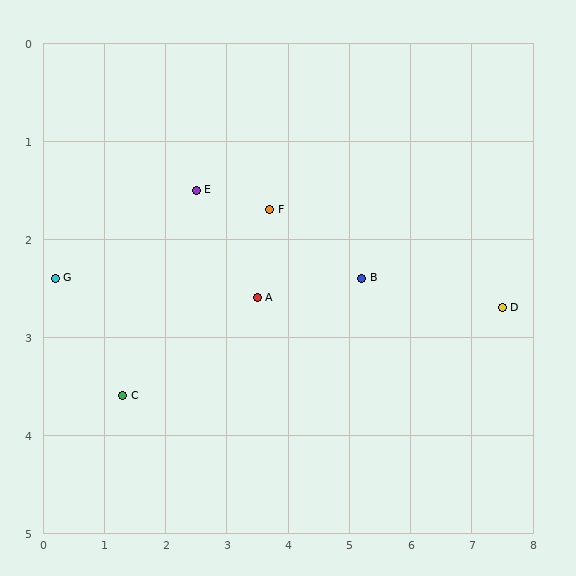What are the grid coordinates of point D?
Point D is at approximately (7.5, 2.7).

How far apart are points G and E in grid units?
Points G and E are about 2.5 grid units apart.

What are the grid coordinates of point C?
Point C is at approximately (1.3, 3.6).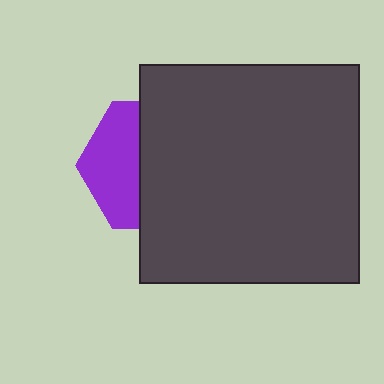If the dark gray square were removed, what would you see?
You would see the complete purple hexagon.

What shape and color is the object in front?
The object in front is a dark gray square.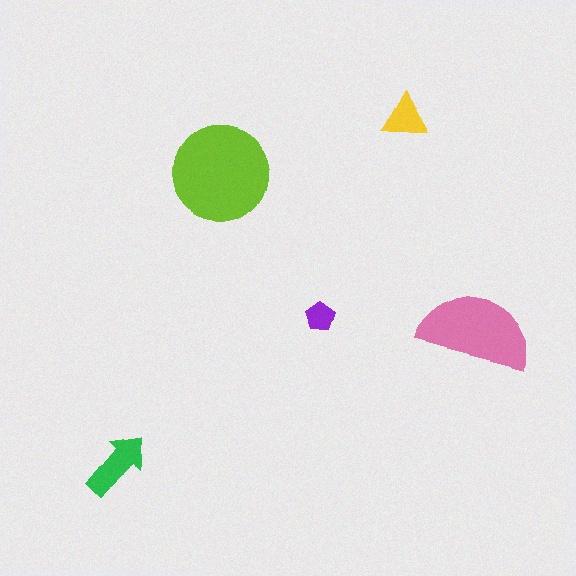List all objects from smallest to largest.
The purple pentagon, the yellow triangle, the green arrow, the pink semicircle, the lime circle.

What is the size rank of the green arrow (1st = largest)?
3rd.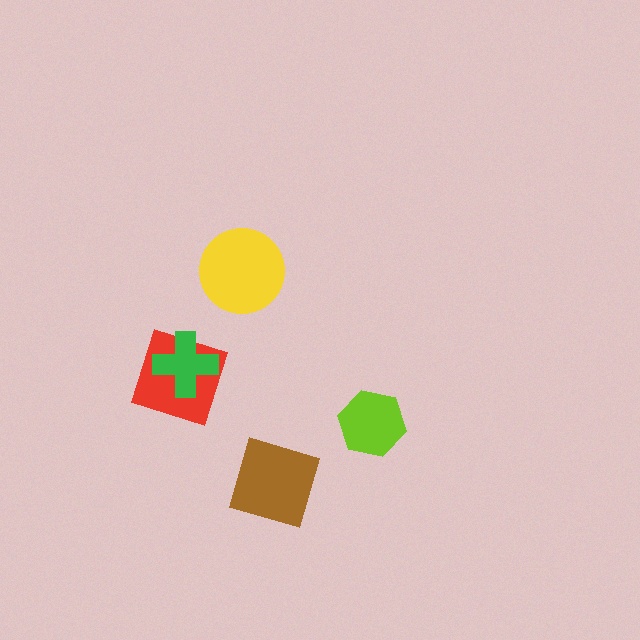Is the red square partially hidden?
Yes, it is partially covered by another shape.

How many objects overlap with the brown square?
0 objects overlap with the brown square.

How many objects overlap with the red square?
1 object overlaps with the red square.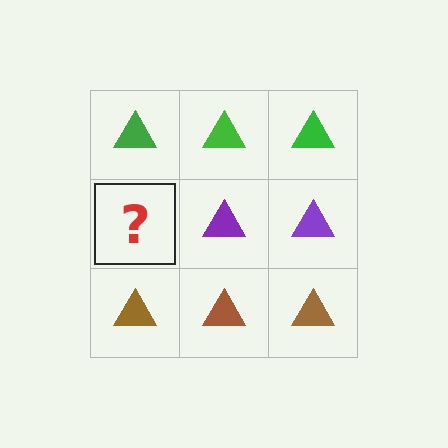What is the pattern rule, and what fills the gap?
The rule is that each row has a consistent color. The gap should be filled with a purple triangle.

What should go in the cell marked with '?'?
The missing cell should contain a purple triangle.